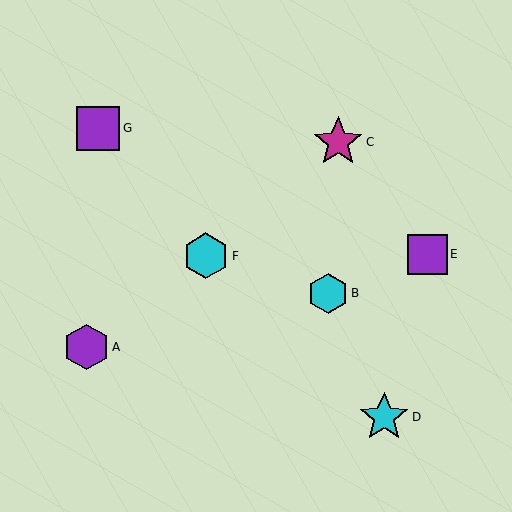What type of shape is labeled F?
Shape F is a cyan hexagon.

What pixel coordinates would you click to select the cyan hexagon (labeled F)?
Click at (206, 256) to select the cyan hexagon F.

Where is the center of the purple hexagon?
The center of the purple hexagon is at (86, 347).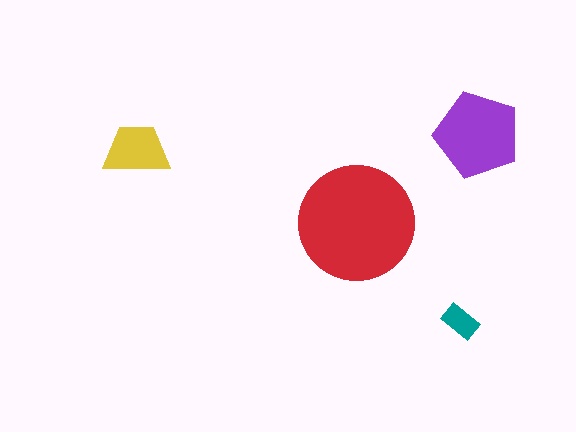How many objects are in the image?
There are 4 objects in the image.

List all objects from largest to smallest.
The red circle, the purple pentagon, the yellow trapezoid, the teal rectangle.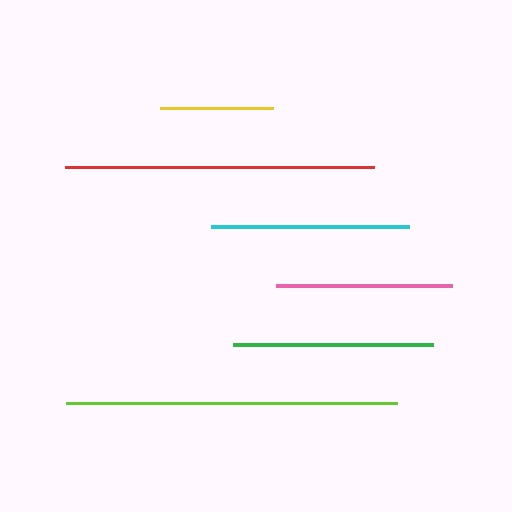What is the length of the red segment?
The red segment is approximately 309 pixels long.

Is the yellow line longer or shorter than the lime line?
The lime line is longer than the yellow line.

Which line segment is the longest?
The lime line is the longest at approximately 330 pixels.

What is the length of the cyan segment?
The cyan segment is approximately 198 pixels long.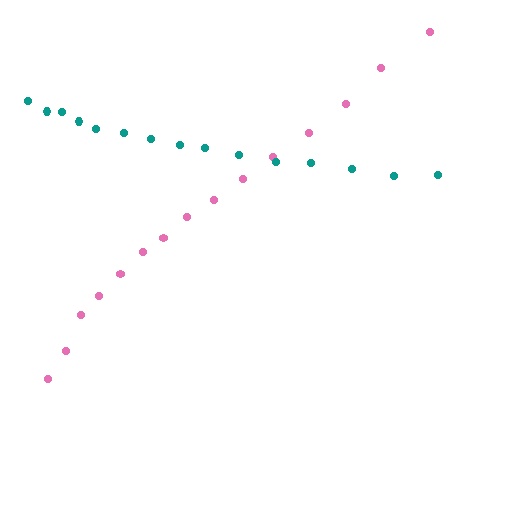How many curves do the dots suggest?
There are 2 distinct paths.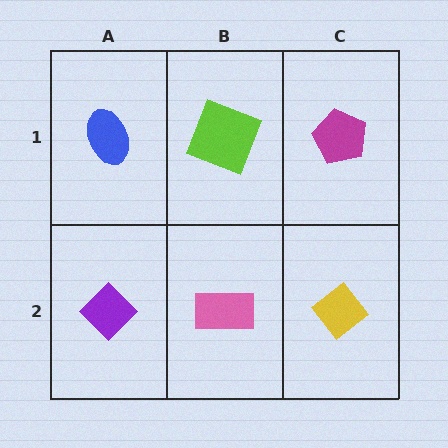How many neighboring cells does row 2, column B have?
3.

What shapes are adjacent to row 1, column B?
A pink rectangle (row 2, column B), a blue ellipse (row 1, column A), a magenta pentagon (row 1, column C).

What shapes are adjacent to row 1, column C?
A yellow diamond (row 2, column C), a lime square (row 1, column B).